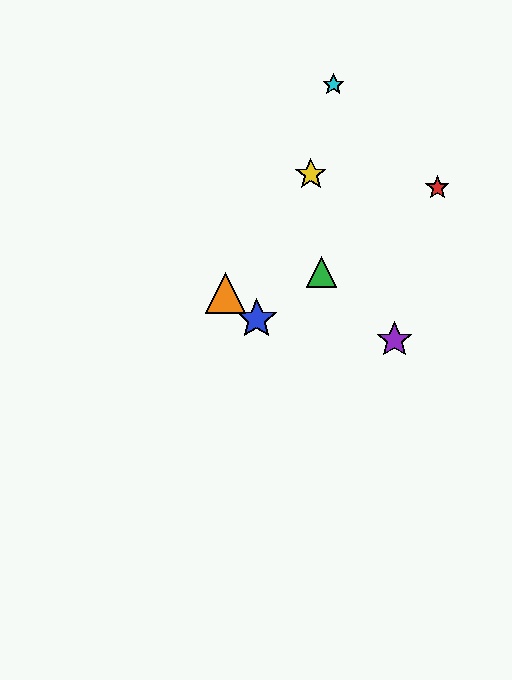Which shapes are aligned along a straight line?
The red star, the blue star, the green triangle are aligned along a straight line.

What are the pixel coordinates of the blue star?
The blue star is at (257, 319).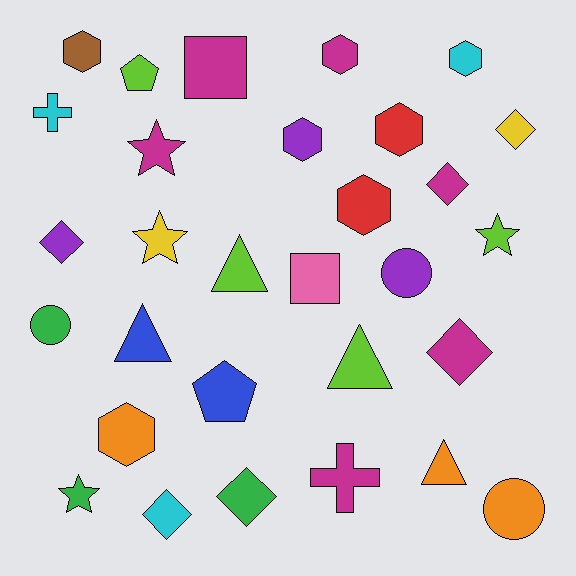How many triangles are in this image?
There are 4 triangles.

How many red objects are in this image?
There are 2 red objects.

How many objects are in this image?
There are 30 objects.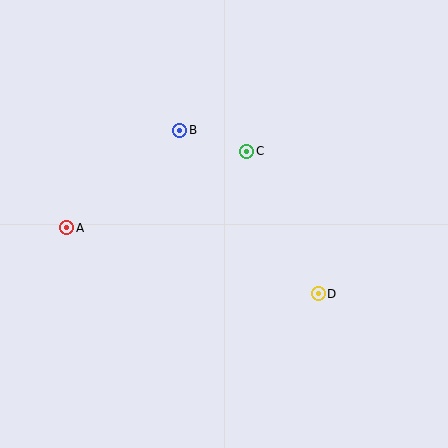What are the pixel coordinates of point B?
Point B is at (180, 130).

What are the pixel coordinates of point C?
Point C is at (247, 151).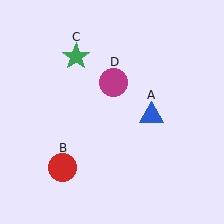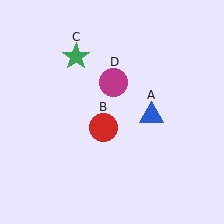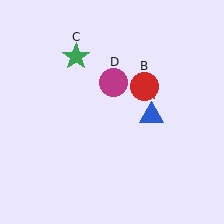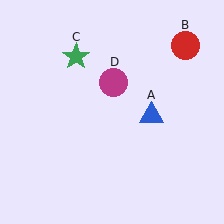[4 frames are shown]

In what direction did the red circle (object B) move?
The red circle (object B) moved up and to the right.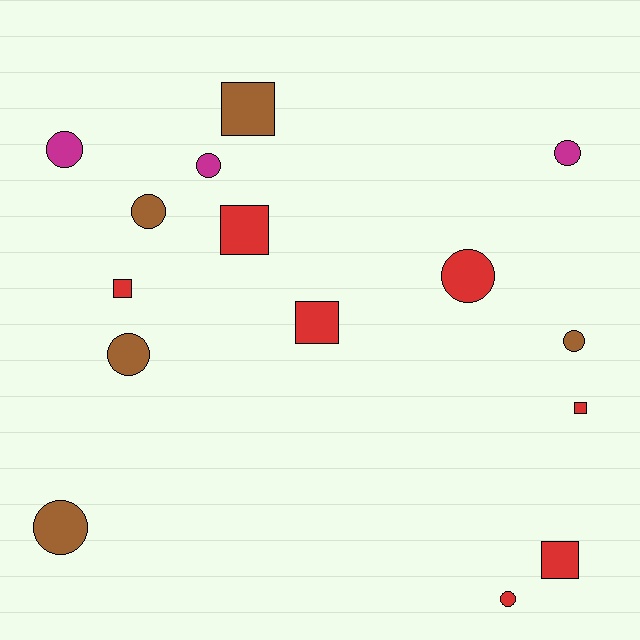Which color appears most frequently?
Red, with 7 objects.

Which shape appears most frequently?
Circle, with 9 objects.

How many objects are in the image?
There are 15 objects.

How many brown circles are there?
There are 4 brown circles.